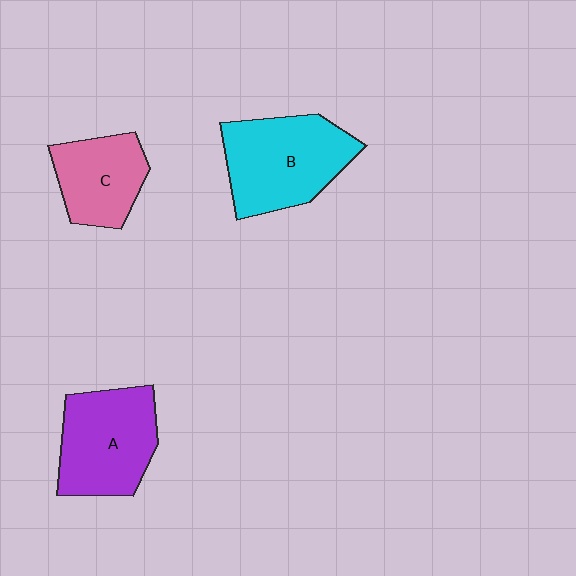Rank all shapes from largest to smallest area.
From largest to smallest: B (cyan), A (purple), C (pink).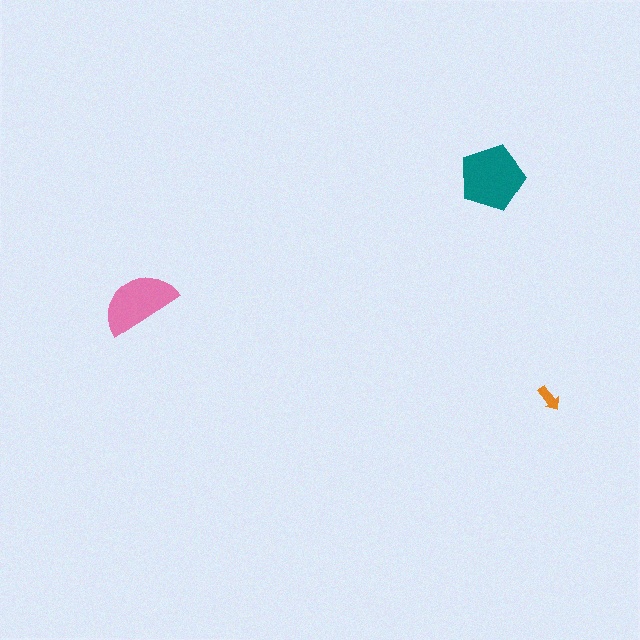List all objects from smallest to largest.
The orange arrow, the pink semicircle, the teal pentagon.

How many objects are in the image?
There are 3 objects in the image.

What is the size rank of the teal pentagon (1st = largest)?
1st.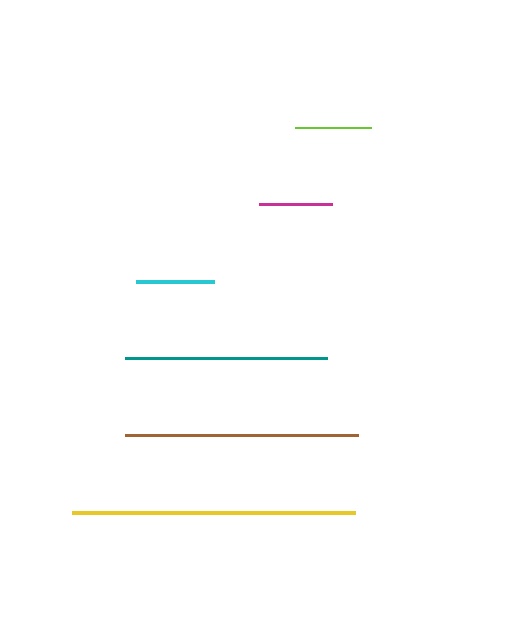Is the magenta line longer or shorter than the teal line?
The teal line is longer than the magenta line.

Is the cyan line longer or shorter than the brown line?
The brown line is longer than the cyan line.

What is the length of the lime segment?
The lime segment is approximately 76 pixels long.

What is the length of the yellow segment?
The yellow segment is approximately 282 pixels long.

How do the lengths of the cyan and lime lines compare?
The cyan and lime lines are approximately the same length.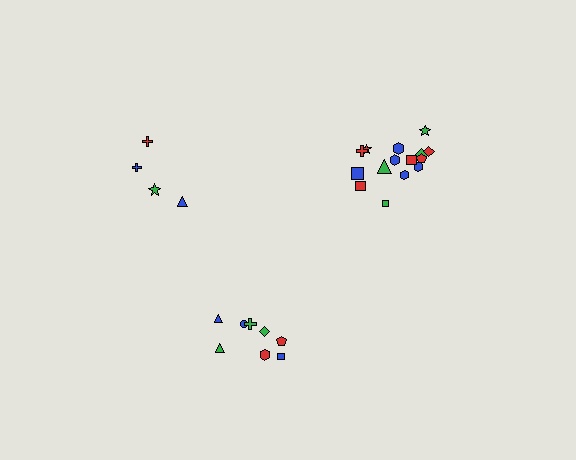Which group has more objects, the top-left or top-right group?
The top-right group.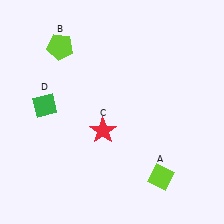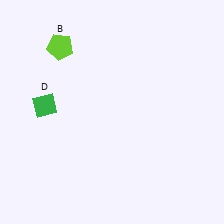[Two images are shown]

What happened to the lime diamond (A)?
The lime diamond (A) was removed in Image 2. It was in the bottom-right area of Image 1.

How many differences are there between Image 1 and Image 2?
There are 2 differences between the two images.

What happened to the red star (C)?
The red star (C) was removed in Image 2. It was in the bottom-left area of Image 1.